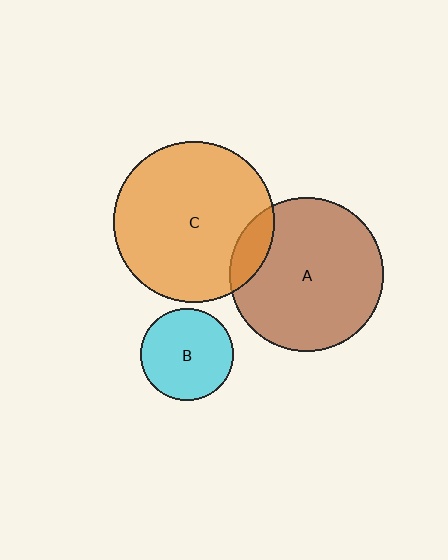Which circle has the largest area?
Circle C (orange).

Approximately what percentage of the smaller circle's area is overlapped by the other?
Approximately 10%.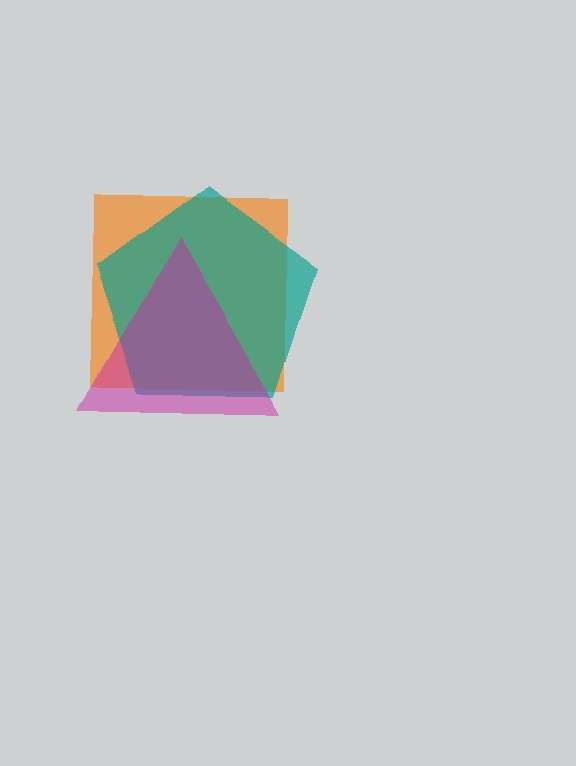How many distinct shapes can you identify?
There are 3 distinct shapes: an orange square, a teal pentagon, a magenta triangle.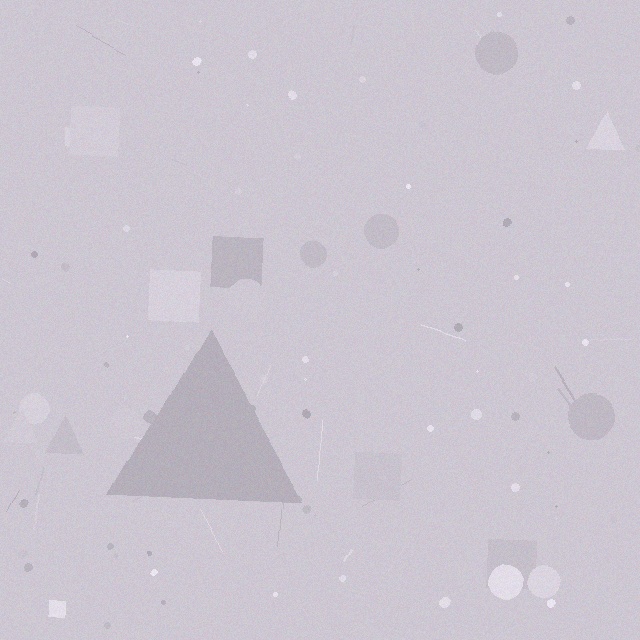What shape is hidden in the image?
A triangle is hidden in the image.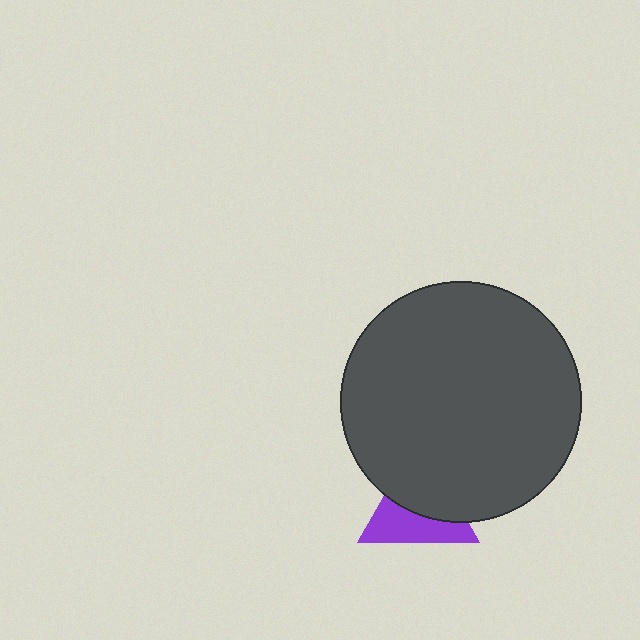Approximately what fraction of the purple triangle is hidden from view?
Roughly 52% of the purple triangle is hidden behind the dark gray circle.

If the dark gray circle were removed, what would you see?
You would see the complete purple triangle.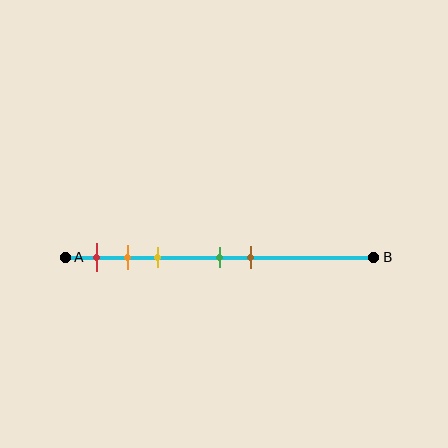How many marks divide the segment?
There are 5 marks dividing the segment.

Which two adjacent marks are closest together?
The orange and yellow marks are the closest adjacent pair.